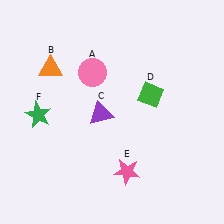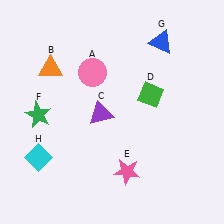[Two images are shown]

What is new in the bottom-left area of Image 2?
A cyan diamond (H) was added in the bottom-left area of Image 2.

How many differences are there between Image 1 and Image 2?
There are 2 differences between the two images.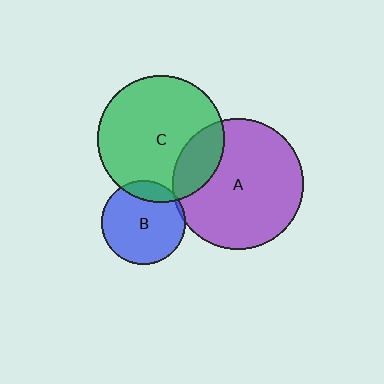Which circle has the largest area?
Circle A (purple).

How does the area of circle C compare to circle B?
Approximately 2.3 times.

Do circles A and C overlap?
Yes.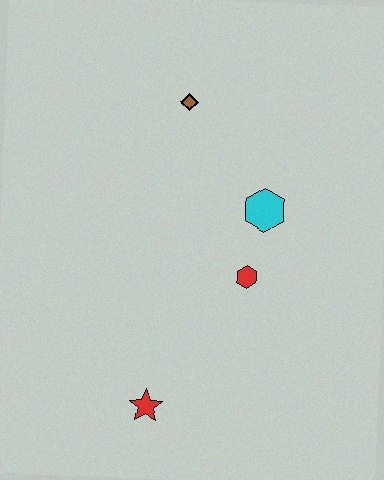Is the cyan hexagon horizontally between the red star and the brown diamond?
No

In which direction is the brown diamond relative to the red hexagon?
The brown diamond is above the red hexagon.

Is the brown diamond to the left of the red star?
No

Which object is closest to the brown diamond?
The cyan hexagon is closest to the brown diamond.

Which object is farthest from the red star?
The brown diamond is farthest from the red star.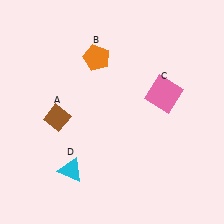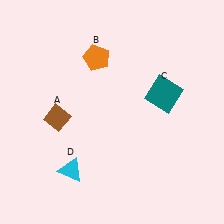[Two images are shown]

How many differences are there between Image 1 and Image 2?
There is 1 difference between the two images.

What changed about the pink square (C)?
In Image 1, C is pink. In Image 2, it changed to teal.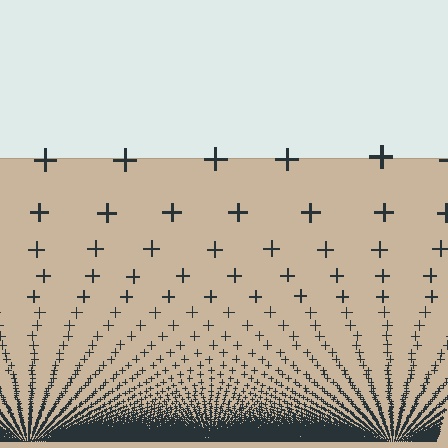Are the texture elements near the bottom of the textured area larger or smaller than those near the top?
Smaller. The gradient is inverted — elements near the bottom are smaller and denser.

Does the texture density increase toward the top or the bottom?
Density increases toward the bottom.